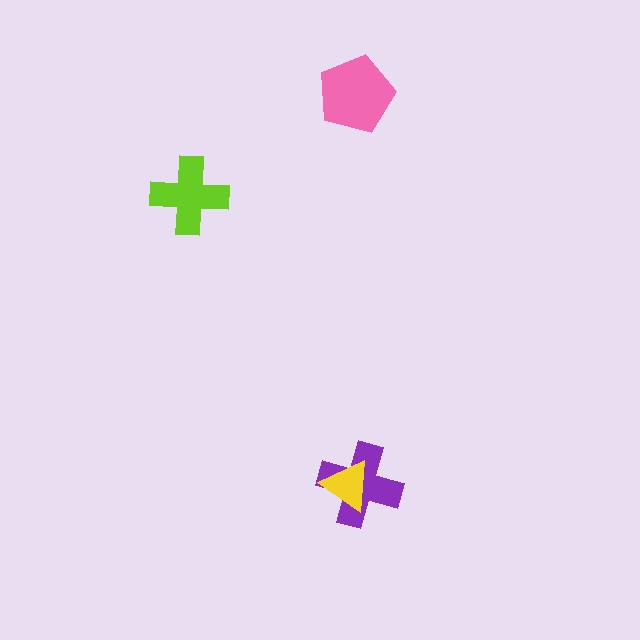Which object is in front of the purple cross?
The yellow triangle is in front of the purple cross.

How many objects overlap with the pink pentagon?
0 objects overlap with the pink pentagon.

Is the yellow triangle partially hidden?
No, no other shape covers it.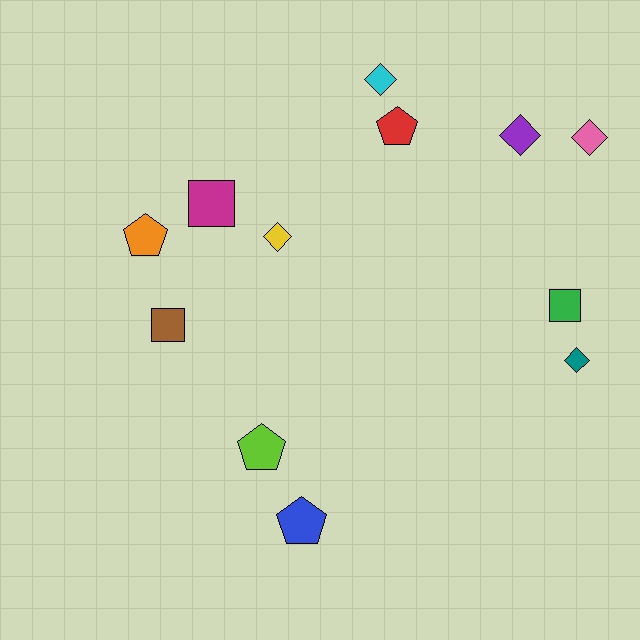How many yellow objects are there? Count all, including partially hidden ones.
There is 1 yellow object.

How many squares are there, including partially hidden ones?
There are 3 squares.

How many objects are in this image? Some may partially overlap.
There are 12 objects.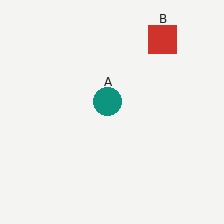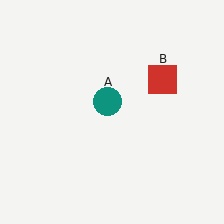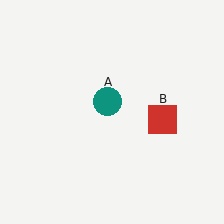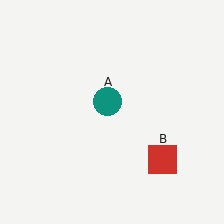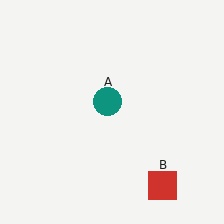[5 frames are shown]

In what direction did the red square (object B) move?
The red square (object B) moved down.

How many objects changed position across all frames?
1 object changed position: red square (object B).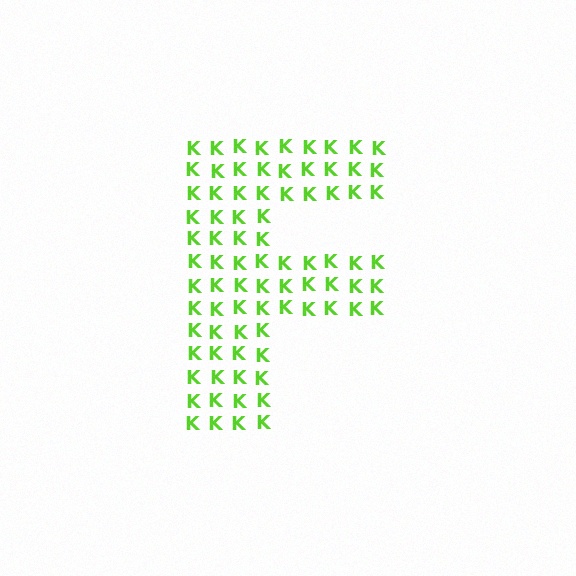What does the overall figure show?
The overall figure shows the letter F.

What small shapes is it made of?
It is made of small letter K's.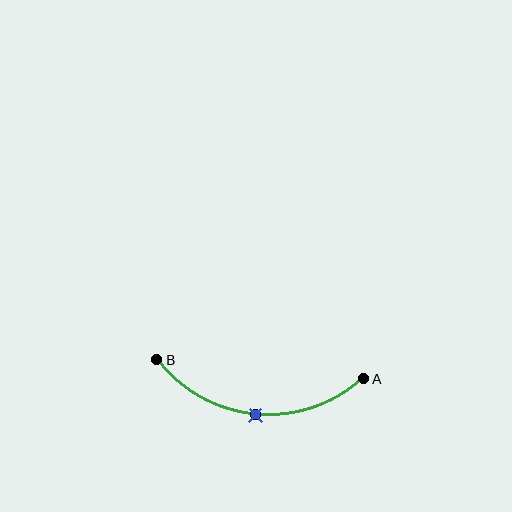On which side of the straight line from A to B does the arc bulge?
The arc bulges below the straight line connecting A and B.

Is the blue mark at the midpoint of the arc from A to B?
Yes. The blue mark lies on the arc at equal arc-length from both A and B — it is the arc midpoint.